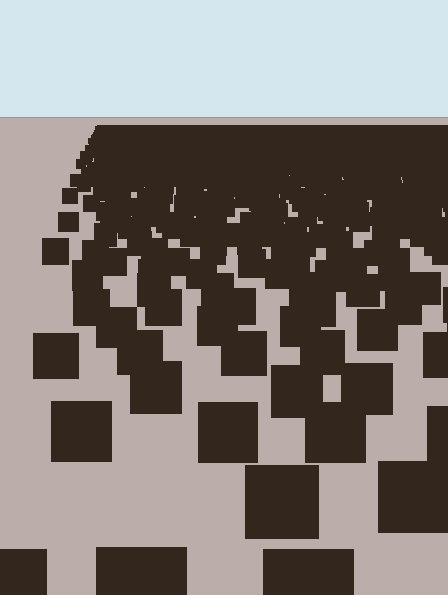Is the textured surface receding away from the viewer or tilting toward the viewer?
The surface is receding away from the viewer. Texture elements get smaller and denser toward the top.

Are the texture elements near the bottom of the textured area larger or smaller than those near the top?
Larger. Near the bottom, elements are closer to the viewer and appear at a bigger on-screen size.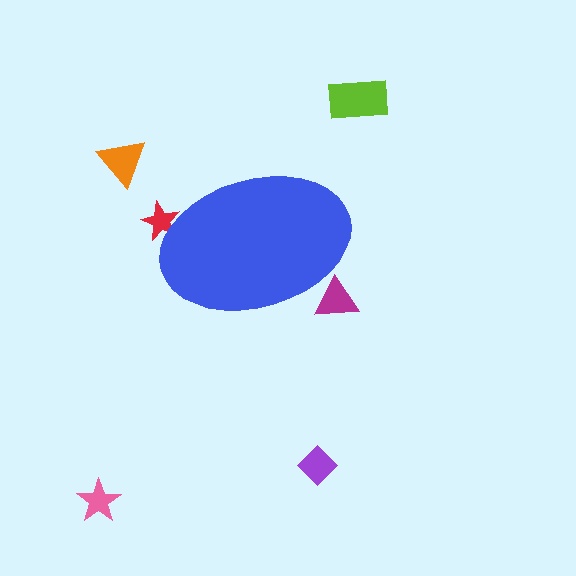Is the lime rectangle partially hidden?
No, the lime rectangle is fully visible.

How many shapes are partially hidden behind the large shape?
2 shapes are partially hidden.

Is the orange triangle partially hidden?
No, the orange triangle is fully visible.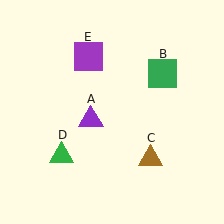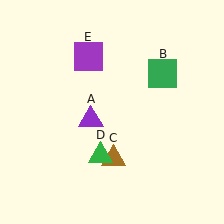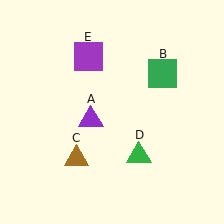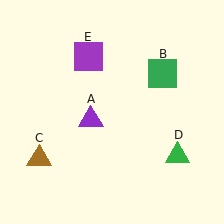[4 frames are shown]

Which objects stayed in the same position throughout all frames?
Purple triangle (object A) and green square (object B) and purple square (object E) remained stationary.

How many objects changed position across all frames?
2 objects changed position: brown triangle (object C), green triangle (object D).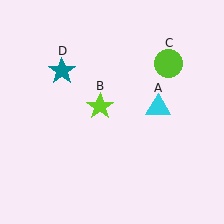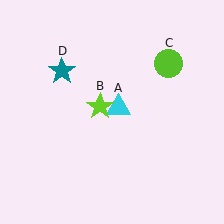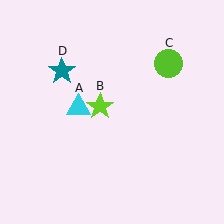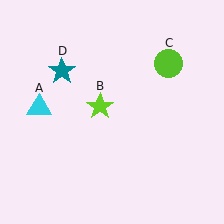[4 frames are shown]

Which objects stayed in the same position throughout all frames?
Lime star (object B) and lime circle (object C) and teal star (object D) remained stationary.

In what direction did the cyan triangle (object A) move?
The cyan triangle (object A) moved left.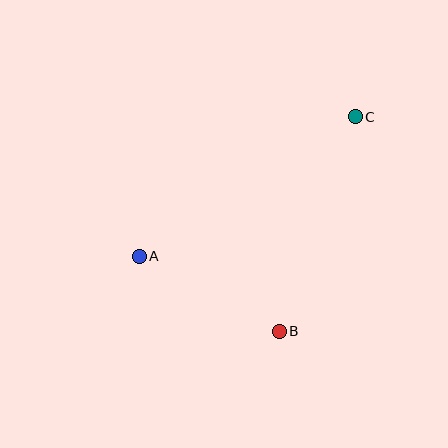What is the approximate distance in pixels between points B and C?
The distance between B and C is approximately 228 pixels.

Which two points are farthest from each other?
Points A and C are farthest from each other.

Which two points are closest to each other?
Points A and B are closest to each other.